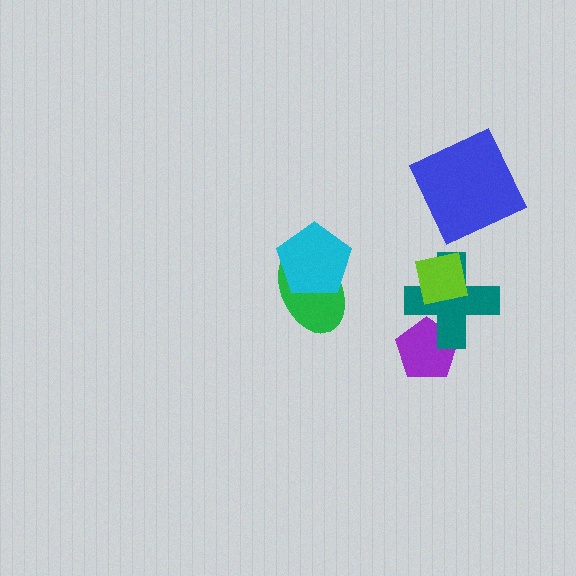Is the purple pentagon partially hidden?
Yes, it is partially covered by another shape.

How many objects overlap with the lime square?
1 object overlaps with the lime square.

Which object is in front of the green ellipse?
The cyan pentagon is in front of the green ellipse.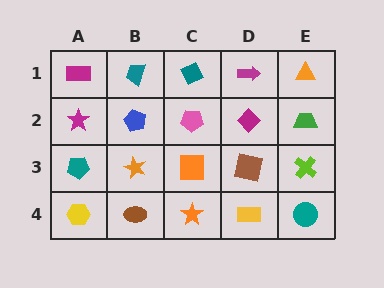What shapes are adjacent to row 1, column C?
A pink pentagon (row 2, column C), a teal trapezoid (row 1, column B), a magenta arrow (row 1, column D).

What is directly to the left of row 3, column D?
An orange square.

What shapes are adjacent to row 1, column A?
A magenta star (row 2, column A), a teal trapezoid (row 1, column B).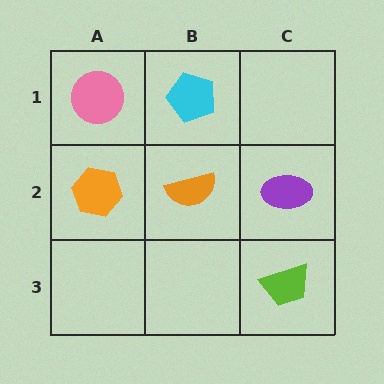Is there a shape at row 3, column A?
No, that cell is empty.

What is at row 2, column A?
An orange hexagon.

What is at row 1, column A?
A pink circle.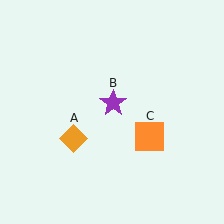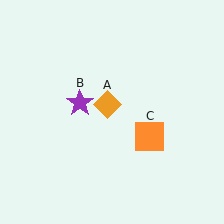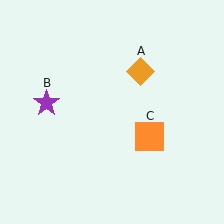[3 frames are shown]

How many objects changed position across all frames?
2 objects changed position: orange diamond (object A), purple star (object B).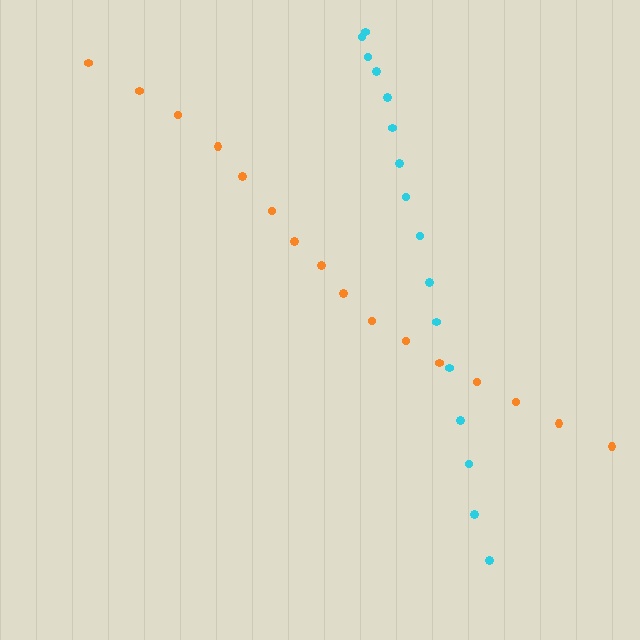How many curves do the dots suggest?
There are 2 distinct paths.